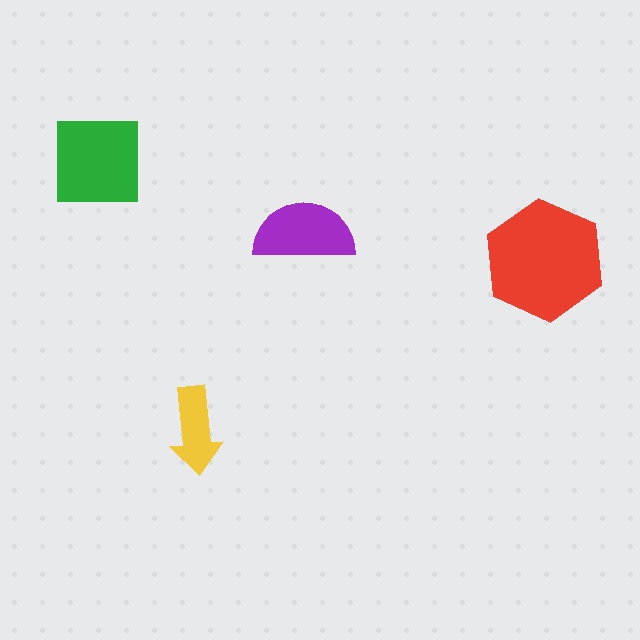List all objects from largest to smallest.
The red hexagon, the green square, the purple semicircle, the yellow arrow.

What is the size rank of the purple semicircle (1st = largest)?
3rd.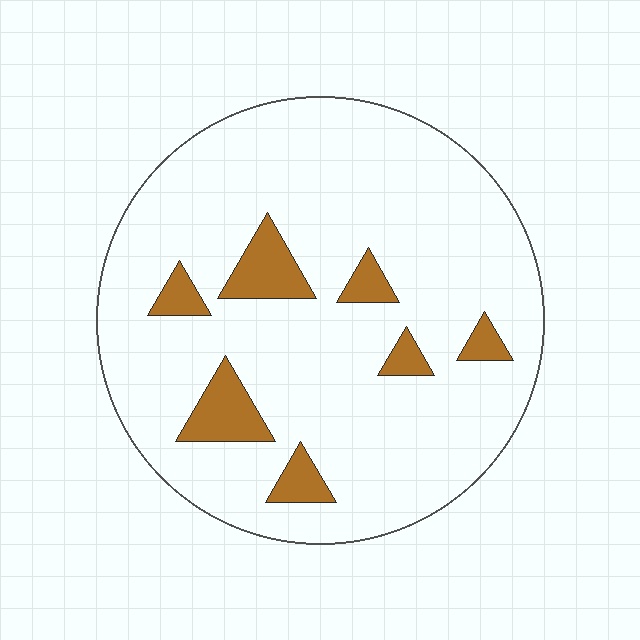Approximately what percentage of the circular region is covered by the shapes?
Approximately 10%.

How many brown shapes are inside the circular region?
7.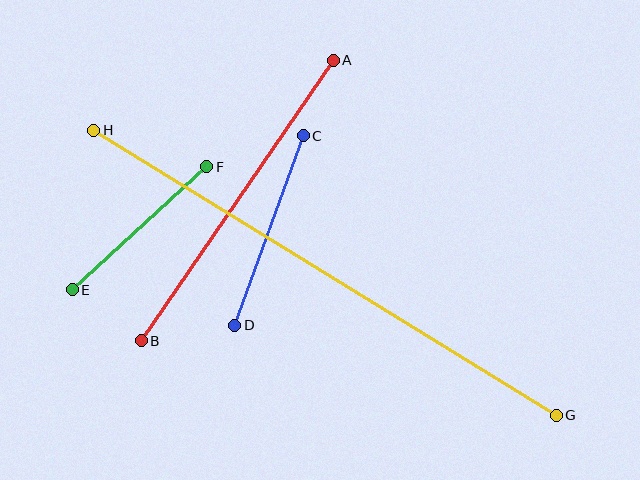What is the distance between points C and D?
The distance is approximately 201 pixels.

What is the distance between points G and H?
The distance is approximately 543 pixels.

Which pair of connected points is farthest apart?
Points G and H are farthest apart.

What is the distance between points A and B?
The distance is approximately 339 pixels.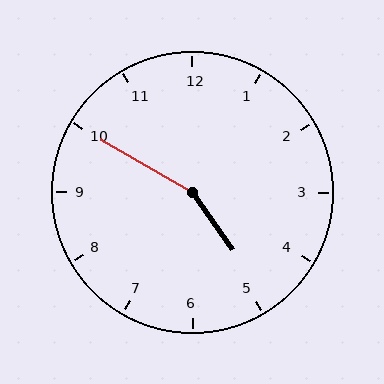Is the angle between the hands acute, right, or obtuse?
It is obtuse.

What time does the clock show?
4:50.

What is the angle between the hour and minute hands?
Approximately 155 degrees.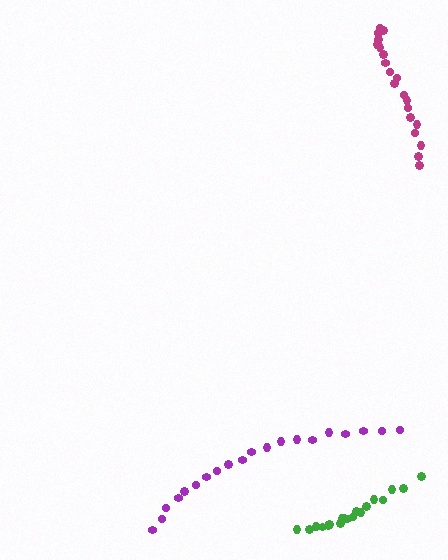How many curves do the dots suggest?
There are 3 distinct paths.